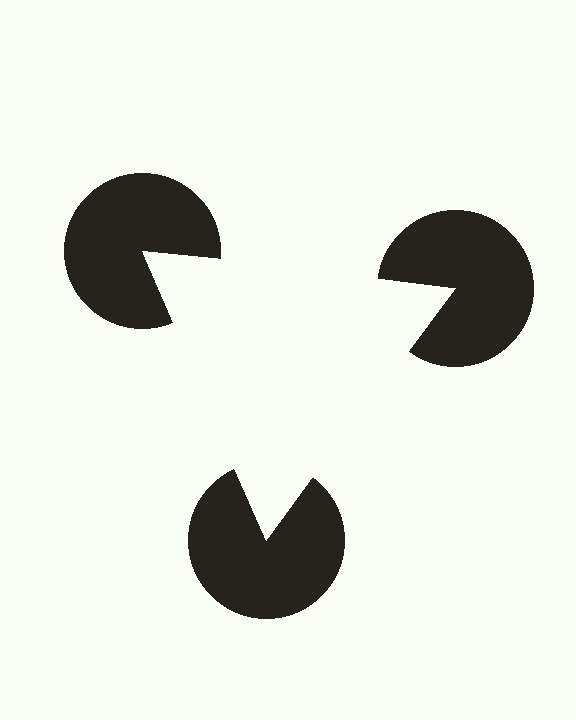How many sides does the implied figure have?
3 sides.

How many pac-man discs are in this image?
There are 3 — one at each vertex of the illusory triangle.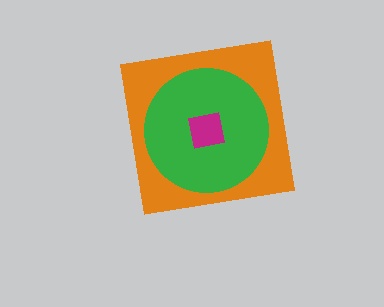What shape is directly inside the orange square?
The green circle.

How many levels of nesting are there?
3.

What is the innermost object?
The magenta square.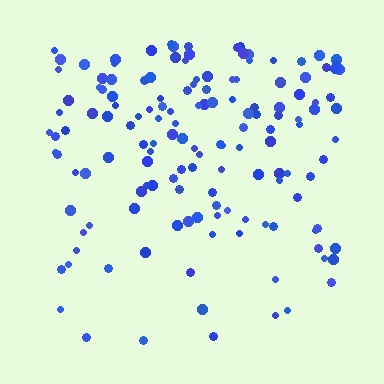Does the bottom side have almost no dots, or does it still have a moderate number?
Still a moderate number, just noticeably fewer than the top.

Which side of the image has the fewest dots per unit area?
The bottom.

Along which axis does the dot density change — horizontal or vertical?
Vertical.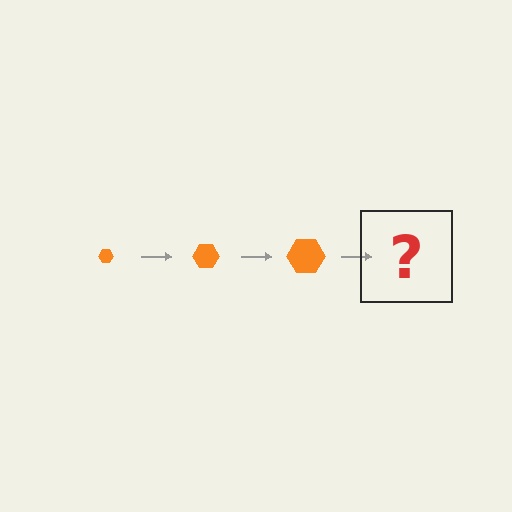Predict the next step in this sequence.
The next step is an orange hexagon, larger than the previous one.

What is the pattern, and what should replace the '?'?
The pattern is that the hexagon gets progressively larger each step. The '?' should be an orange hexagon, larger than the previous one.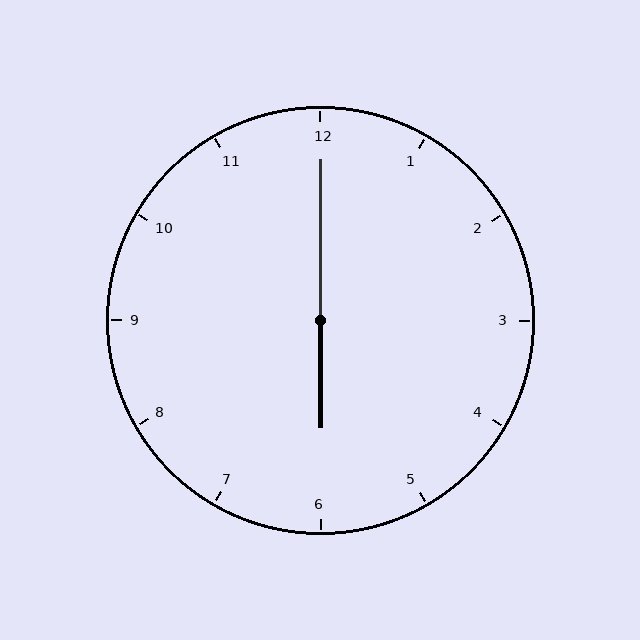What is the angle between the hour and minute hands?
Approximately 180 degrees.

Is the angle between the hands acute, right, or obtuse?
It is obtuse.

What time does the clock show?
6:00.